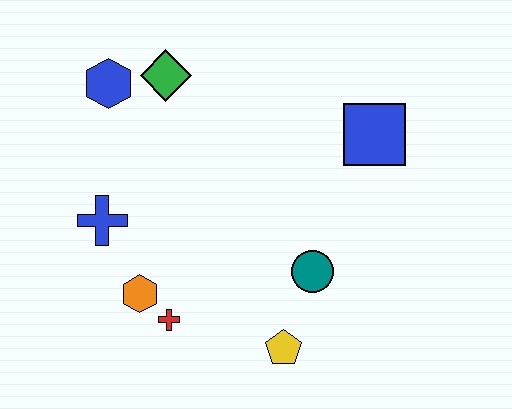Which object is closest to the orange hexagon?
The red cross is closest to the orange hexagon.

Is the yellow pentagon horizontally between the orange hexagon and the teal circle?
Yes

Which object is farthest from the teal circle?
The blue hexagon is farthest from the teal circle.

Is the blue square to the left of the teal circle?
No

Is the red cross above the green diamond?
No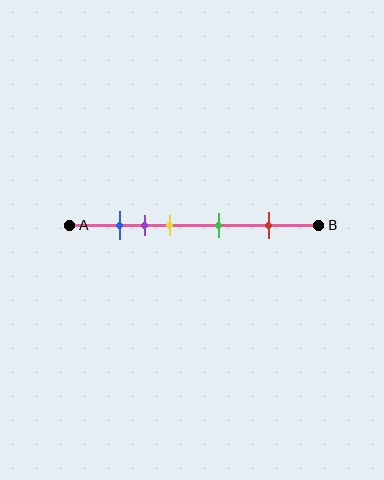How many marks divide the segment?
There are 5 marks dividing the segment.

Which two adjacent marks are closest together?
The blue and purple marks are the closest adjacent pair.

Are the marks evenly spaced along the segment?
No, the marks are not evenly spaced.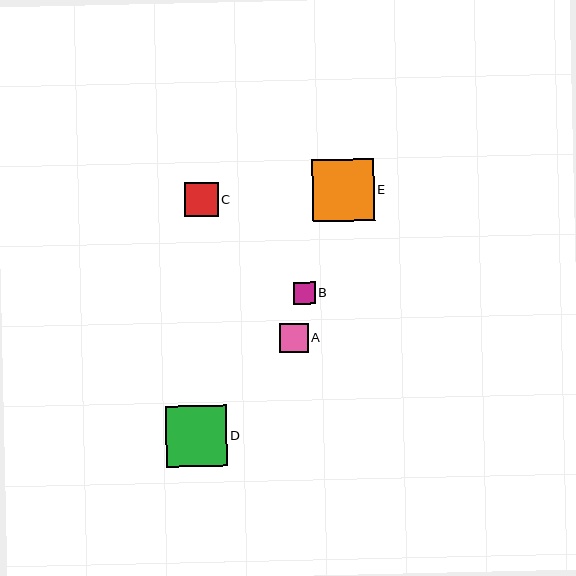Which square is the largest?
Square E is the largest with a size of approximately 62 pixels.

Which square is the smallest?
Square B is the smallest with a size of approximately 22 pixels.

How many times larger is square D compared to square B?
Square D is approximately 2.8 times the size of square B.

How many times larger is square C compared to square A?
Square C is approximately 1.2 times the size of square A.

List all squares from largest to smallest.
From largest to smallest: E, D, C, A, B.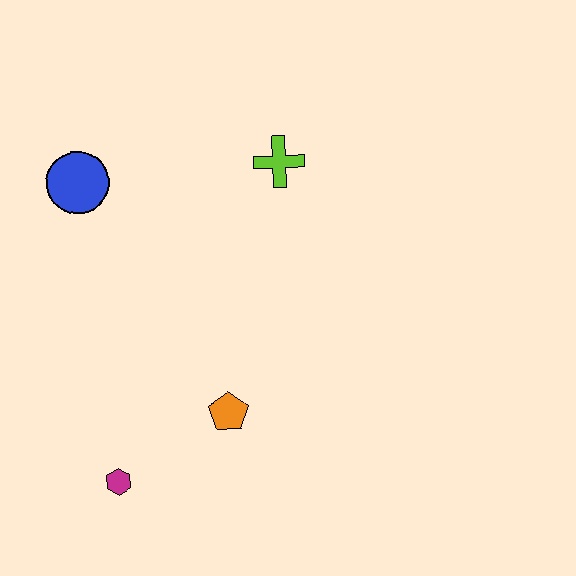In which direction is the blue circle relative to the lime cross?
The blue circle is to the left of the lime cross.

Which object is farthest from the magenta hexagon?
The lime cross is farthest from the magenta hexagon.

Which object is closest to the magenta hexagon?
The orange pentagon is closest to the magenta hexagon.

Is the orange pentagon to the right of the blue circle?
Yes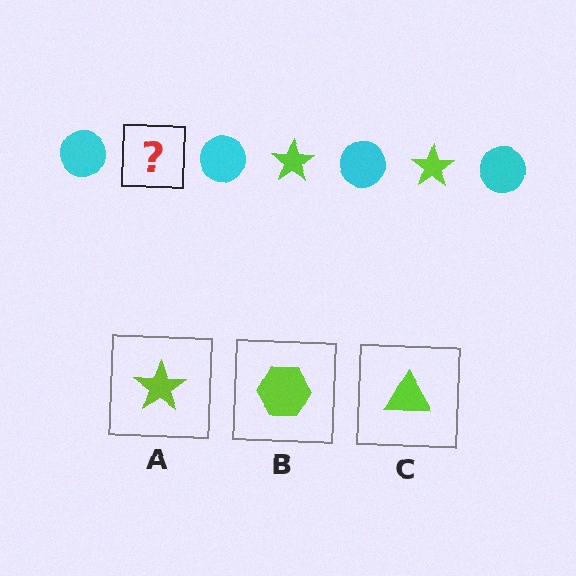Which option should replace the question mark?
Option A.